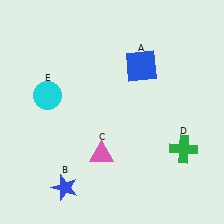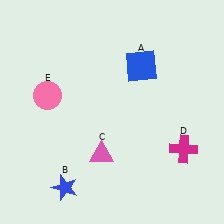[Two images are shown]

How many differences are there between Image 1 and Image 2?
There are 2 differences between the two images.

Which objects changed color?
D changed from green to magenta. E changed from cyan to pink.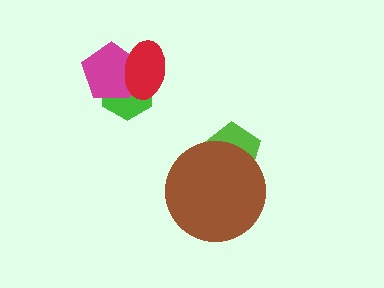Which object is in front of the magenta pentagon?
The red ellipse is in front of the magenta pentagon.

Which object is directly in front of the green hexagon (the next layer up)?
The magenta pentagon is directly in front of the green hexagon.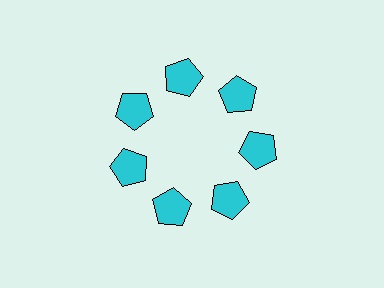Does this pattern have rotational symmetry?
Yes, this pattern has 7-fold rotational symmetry. It looks the same after rotating 51 degrees around the center.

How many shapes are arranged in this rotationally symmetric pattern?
There are 7 shapes, arranged in 7 groups of 1.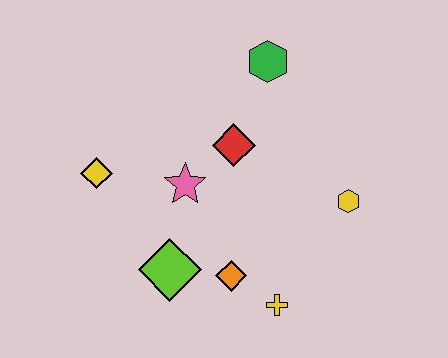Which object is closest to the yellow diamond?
The pink star is closest to the yellow diamond.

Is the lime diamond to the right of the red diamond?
No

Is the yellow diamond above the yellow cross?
Yes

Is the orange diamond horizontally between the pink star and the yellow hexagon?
Yes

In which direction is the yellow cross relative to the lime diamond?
The yellow cross is to the right of the lime diamond.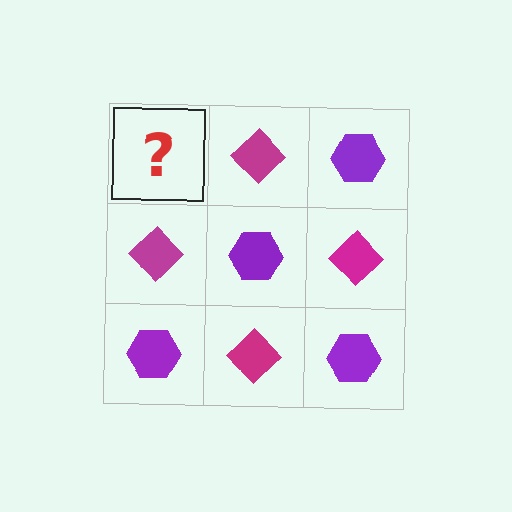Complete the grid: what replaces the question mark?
The question mark should be replaced with a purple hexagon.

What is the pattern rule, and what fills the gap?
The rule is that it alternates purple hexagon and magenta diamond in a checkerboard pattern. The gap should be filled with a purple hexagon.